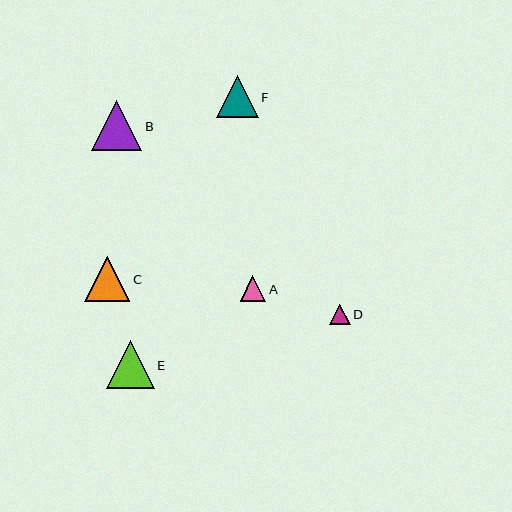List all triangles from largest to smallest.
From largest to smallest: B, E, C, F, A, D.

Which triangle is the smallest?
Triangle D is the smallest with a size of approximately 21 pixels.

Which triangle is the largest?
Triangle B is the largest with a size of approximately 50 pixels.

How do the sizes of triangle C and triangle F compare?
Triangle C and triangle F are approximately the same size.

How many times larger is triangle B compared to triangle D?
Triangle B is approximately 2.5 times the size of triangle D.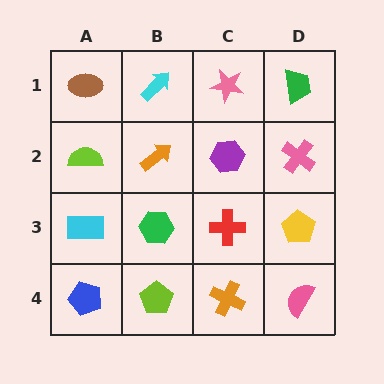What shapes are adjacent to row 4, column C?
A red cross (row 3, column C), a lime pentagon (row 4, column B), a pink semicircle (row 4, column D).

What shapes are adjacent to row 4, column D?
A yellow pentagon (row 3, column D), an orange cross (row 4, column C).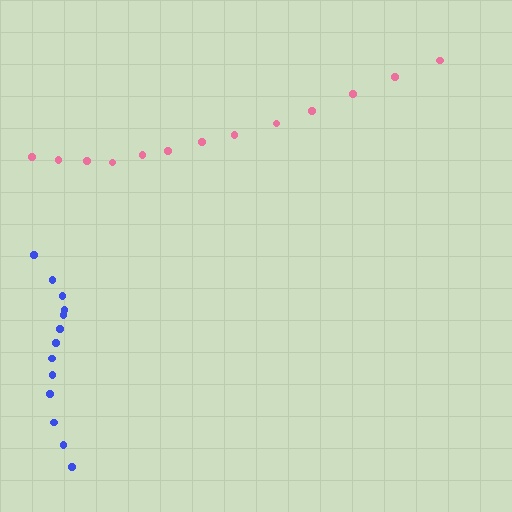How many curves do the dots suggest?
There are 2 distinct paths.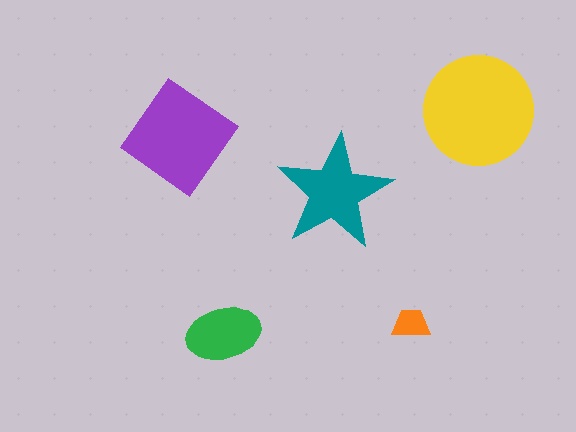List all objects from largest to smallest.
The yellow circle, the purple diamond, the teal star, the green ellipse, the orange trapezoid.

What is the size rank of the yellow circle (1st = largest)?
1st.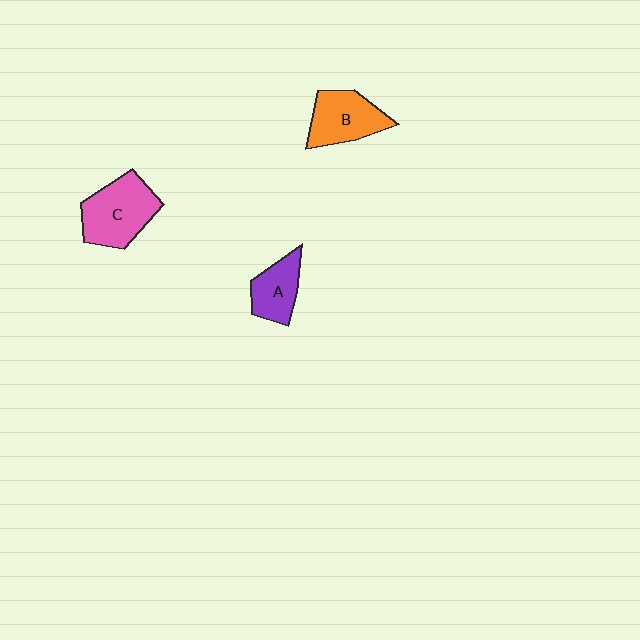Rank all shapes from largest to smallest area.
From largest to smallest: C (pink), B (orange), A (purple).